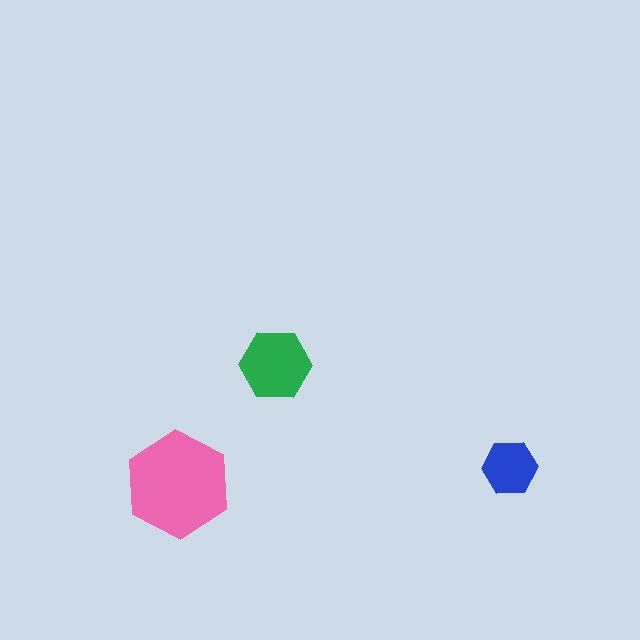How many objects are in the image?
There are 3 objects in the image.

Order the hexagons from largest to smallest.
the pink one, the green one, the blue one.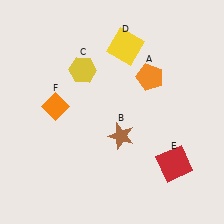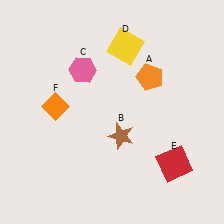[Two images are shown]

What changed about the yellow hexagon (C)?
In Image 1, C is yellow. In Image 2, it changed to pink.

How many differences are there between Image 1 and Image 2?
There is 1 difference between the two images.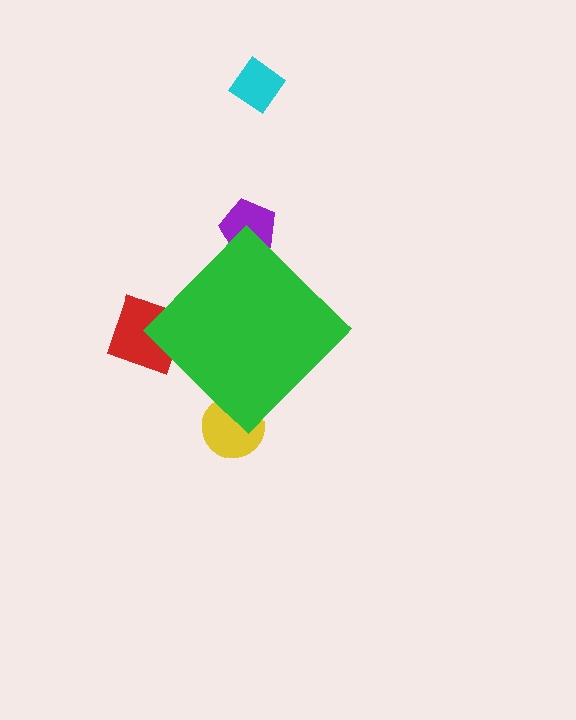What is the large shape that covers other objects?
A green diamond.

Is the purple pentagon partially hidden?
Yes, the purple pentagon is partially hidden behind the green diamond.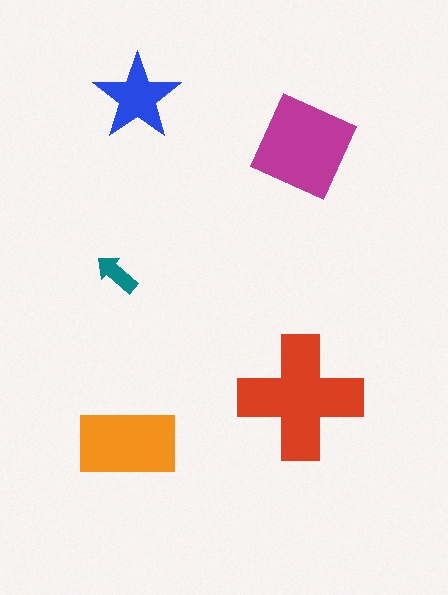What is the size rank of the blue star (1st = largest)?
4th.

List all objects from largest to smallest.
The red cross, the magenta diamond, the orange rectangle, the blue star, the teal arrow.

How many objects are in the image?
There are 5 objects in the image.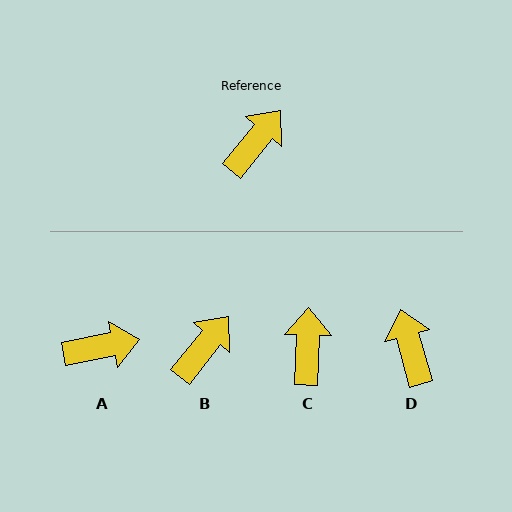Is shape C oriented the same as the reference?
No, it is off by about 37 degrees.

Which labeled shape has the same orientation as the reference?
B.